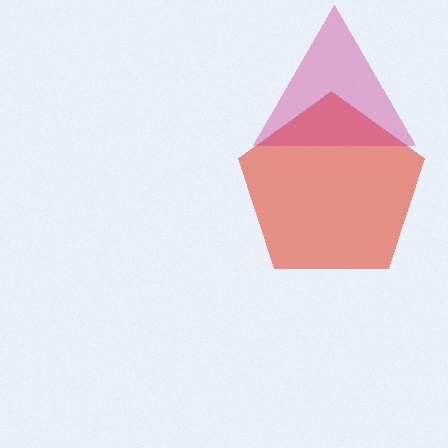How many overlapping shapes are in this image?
There are 2 overlapping shapes in the image.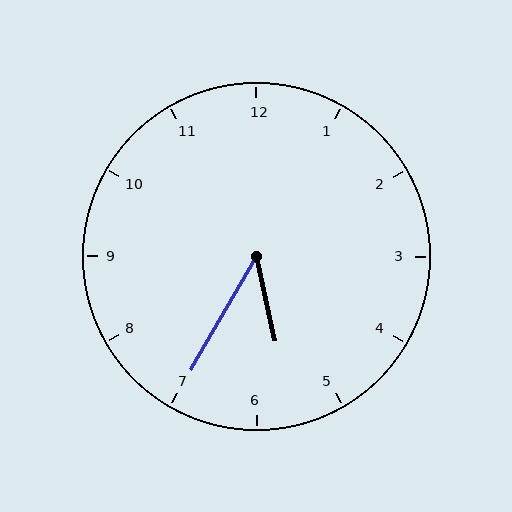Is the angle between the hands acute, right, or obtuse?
It is acute.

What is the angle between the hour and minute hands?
Approximately 42 degrees.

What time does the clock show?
5:35.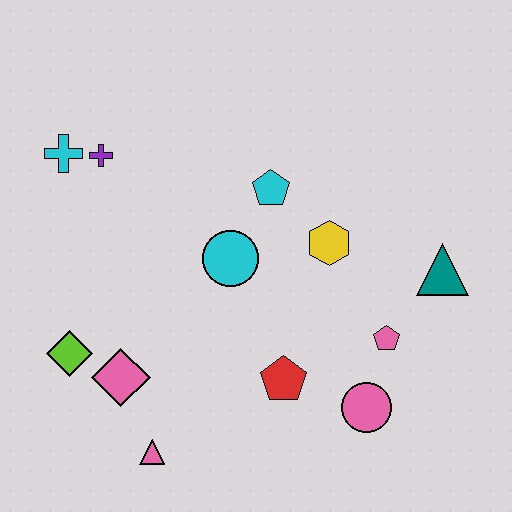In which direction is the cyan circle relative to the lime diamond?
The cyan circle is to the right of the lime diamond.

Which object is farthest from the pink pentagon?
The cyan cross is farthest from the pink pentagon.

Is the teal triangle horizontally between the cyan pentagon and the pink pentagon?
No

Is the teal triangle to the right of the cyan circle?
Yes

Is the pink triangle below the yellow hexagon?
Yes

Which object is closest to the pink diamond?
The lime diamond is closest to the pink diamond.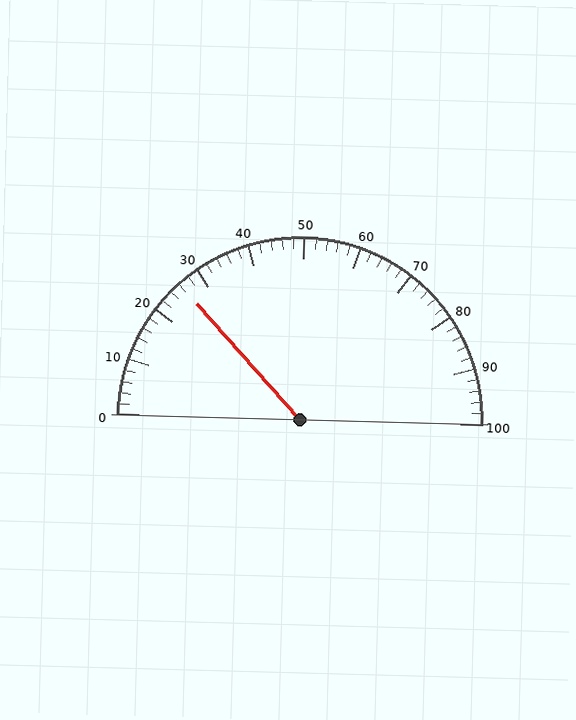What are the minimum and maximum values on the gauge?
The gauge ranges from 0 to 100.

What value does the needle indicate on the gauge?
The needle indicates approximately 26.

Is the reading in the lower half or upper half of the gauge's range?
The reading is in the lower half of the range (0 to 100).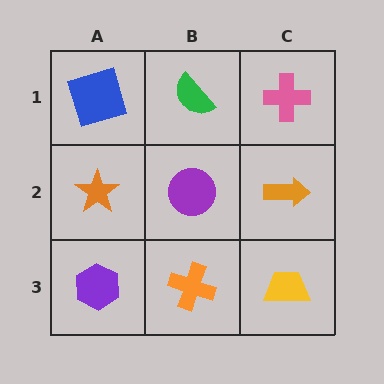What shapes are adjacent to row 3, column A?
An orange star (row 2, column A), an orange cross (row 3, column B).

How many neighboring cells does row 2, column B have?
4.